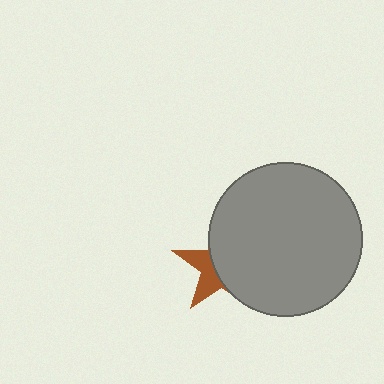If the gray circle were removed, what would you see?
You would see the complete brown star.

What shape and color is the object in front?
The object in front is a gray circle.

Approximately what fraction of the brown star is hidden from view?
Roughly 63% of the brown star is hidden behind the gray circle.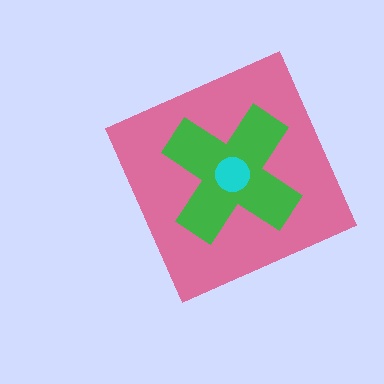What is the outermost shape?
The pink diamond.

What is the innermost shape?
The cyan circle.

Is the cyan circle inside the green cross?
Yes.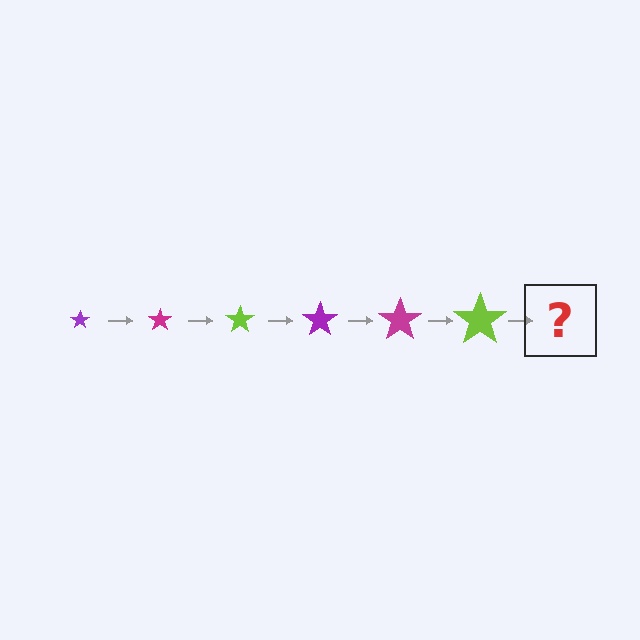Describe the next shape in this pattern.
It should be a purple star, larger than the previous one.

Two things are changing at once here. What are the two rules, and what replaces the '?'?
The two rules are that the star grows larger each step and the color cycles through purple, magenta, and lime. The '?' should be a purple star, larger than the previous one.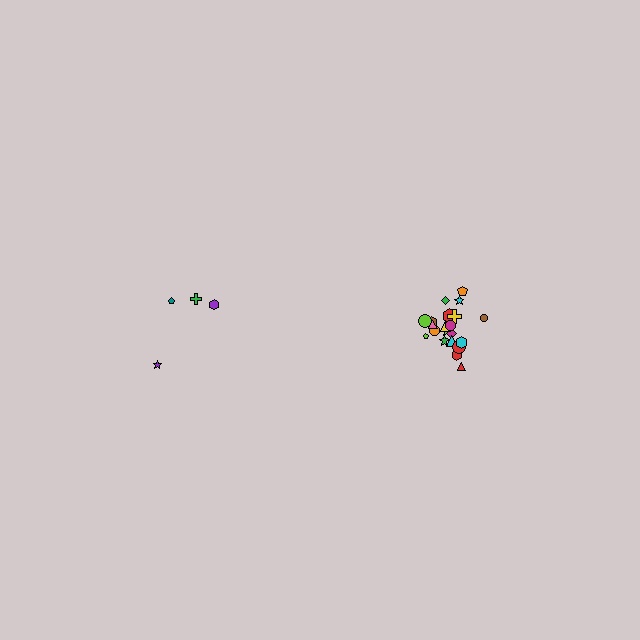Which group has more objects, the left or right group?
The right group.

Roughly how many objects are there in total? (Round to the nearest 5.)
Roughly 25 objects in total.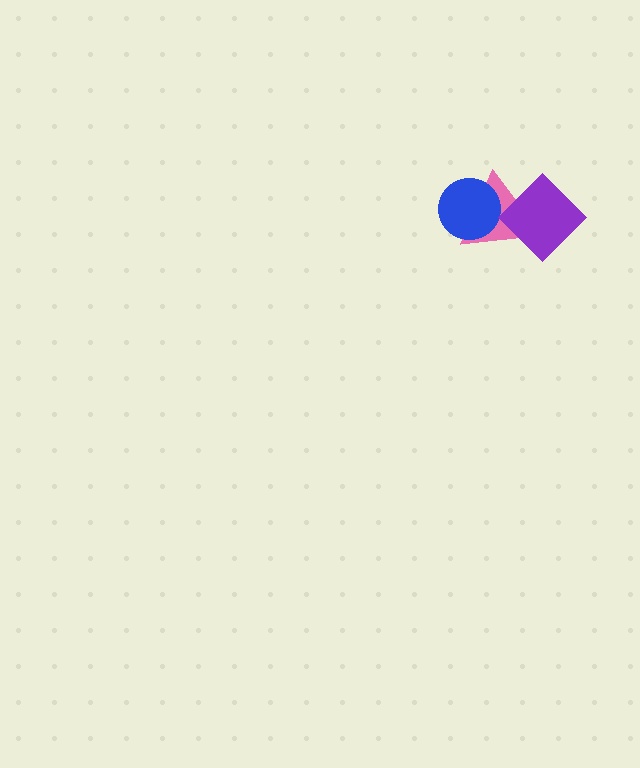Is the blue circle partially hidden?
No, no other shape covers it.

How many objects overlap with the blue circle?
1 object overlaps with the blue circle.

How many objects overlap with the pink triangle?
2 objects overlap with the pink triangle.